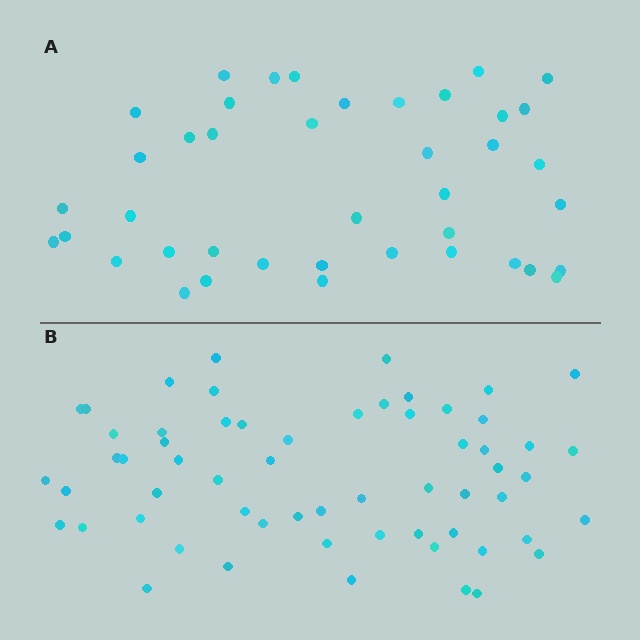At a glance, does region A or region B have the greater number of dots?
Region B (the bottom region) has more dots.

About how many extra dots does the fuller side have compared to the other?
Region B has approximately 20 more dots than region A.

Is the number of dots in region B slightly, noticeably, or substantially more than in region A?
Region B has substantially more. The ratio is roughly 1.5 to 1.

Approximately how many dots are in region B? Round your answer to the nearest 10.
About 60 dots.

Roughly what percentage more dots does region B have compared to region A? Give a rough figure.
About 45% more.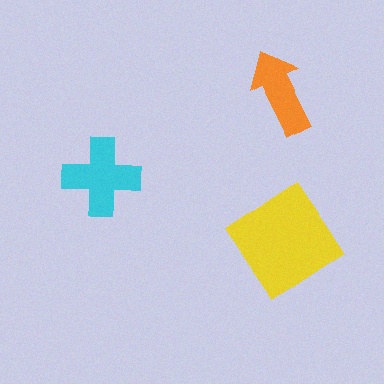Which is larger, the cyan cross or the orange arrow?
The cyan cross.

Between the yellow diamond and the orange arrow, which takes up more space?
The yellow diamond.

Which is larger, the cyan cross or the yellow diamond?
The yellow diamond.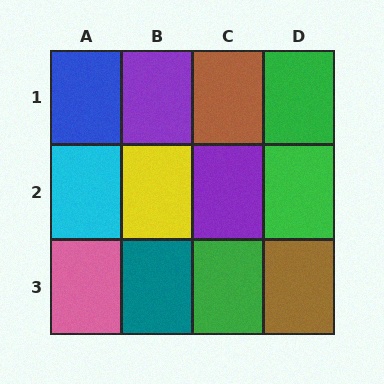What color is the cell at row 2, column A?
Cyan.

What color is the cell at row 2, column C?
Purple.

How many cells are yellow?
1 cell is yellow.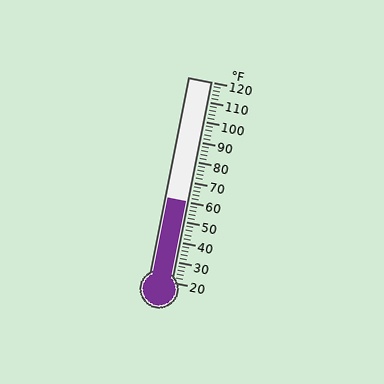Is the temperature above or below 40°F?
The temperature is above 40°F.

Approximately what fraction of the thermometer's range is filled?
The thermometer is filled to approximately 40% of its range.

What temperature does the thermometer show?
The thermometer shows approximately 60°F.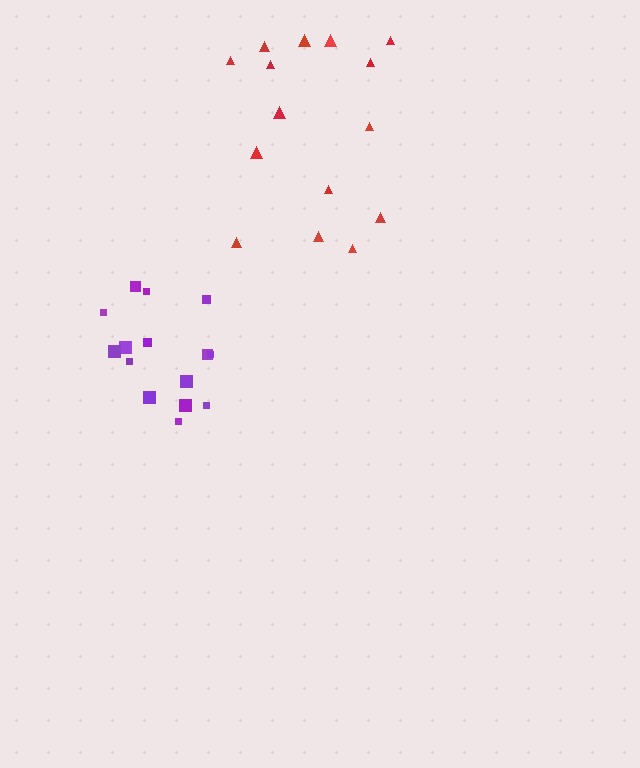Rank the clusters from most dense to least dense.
purple, red.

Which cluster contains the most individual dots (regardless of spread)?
Purple (15).